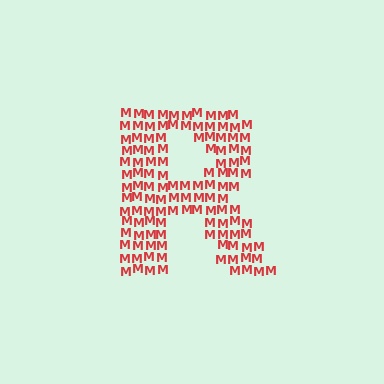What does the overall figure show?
The overall figure shows the letter R.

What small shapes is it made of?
It is made of small letter M's.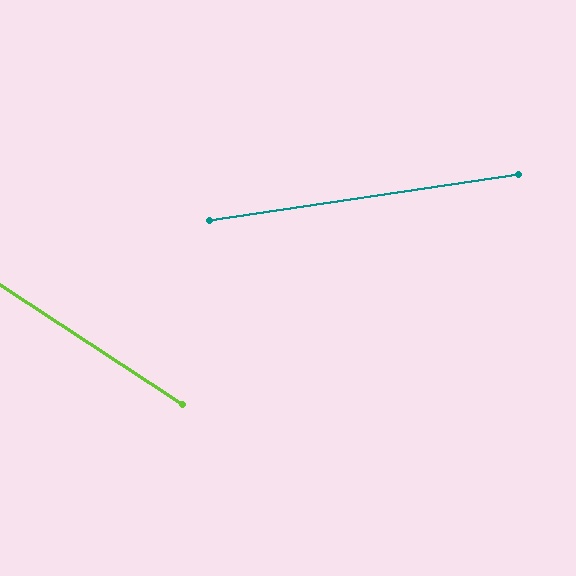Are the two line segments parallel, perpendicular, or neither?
Neither parallel nor perpendicular — they differ by about 42°.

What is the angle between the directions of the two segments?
Approximately 42 degrees.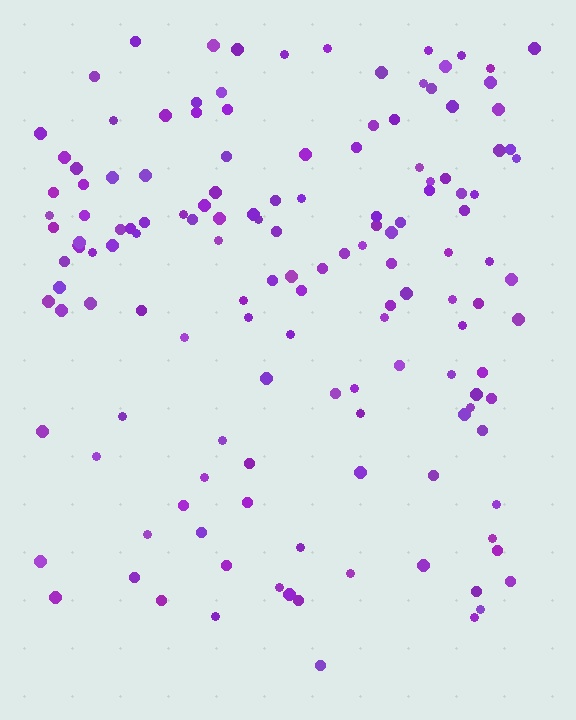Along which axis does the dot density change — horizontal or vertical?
Vertical.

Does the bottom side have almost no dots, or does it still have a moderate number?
Still a moderate number, just noticeably fewer than the top.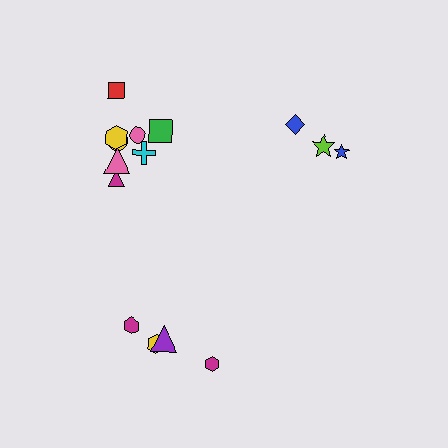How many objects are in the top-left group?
There are 8 objects.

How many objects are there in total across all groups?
There are 15 objects.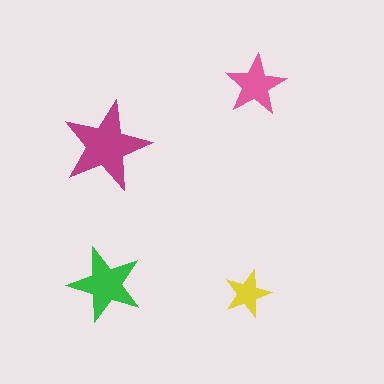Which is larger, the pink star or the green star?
The green one.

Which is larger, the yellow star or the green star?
The green one.